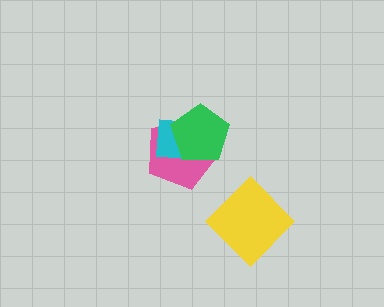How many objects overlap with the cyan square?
2 objects overlap with the cyan square.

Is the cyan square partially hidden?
Yes, it is partially covered by another shape.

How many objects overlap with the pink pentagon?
2 objects overlap with the pink pentagon.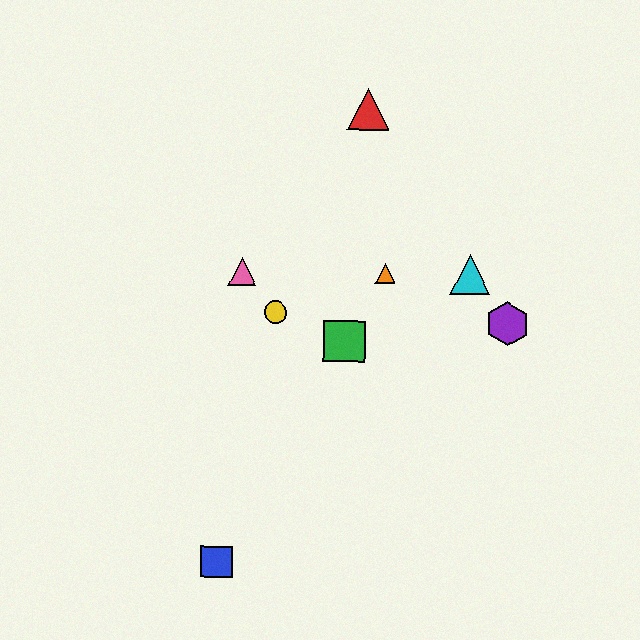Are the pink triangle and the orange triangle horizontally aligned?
Yes, both are at y≈272.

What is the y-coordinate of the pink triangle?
The pink triangle is at y≈272.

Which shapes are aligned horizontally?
The orange triangle, the cyan triangle, the pink triangle are aligned horizontally.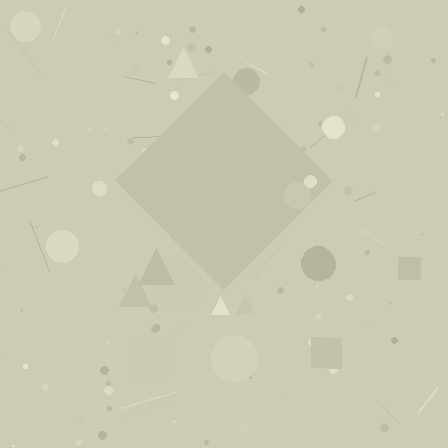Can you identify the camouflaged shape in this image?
The camouflaged shape is a diamond.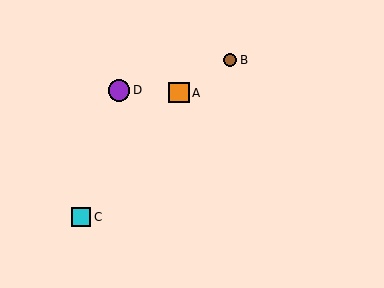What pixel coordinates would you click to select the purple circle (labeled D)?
Click at (119, 91) to select the purple circle D.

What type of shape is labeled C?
Shape C is a cyan square.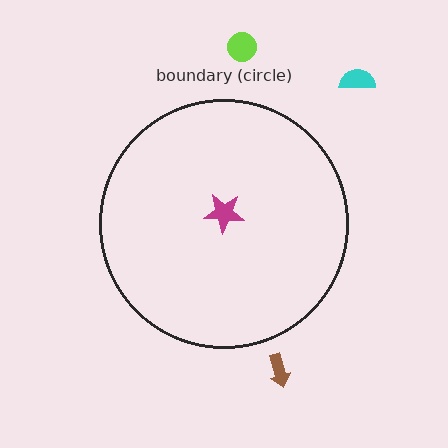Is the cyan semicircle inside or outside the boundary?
Outside.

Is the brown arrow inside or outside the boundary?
Outside.